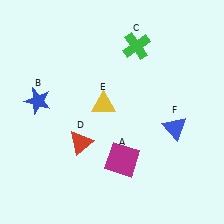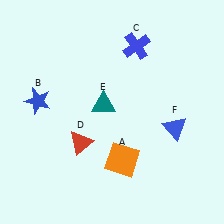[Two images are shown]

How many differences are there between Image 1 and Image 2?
There are 3 differences between the two images.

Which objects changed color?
A changed from magenta to orange. C changed from green to blue. E changed from yellow to teal.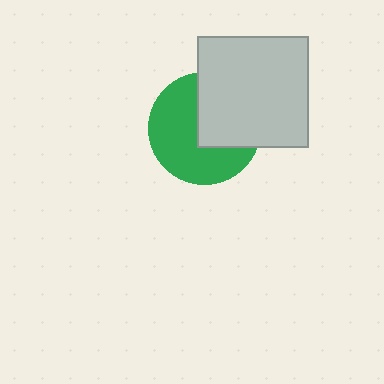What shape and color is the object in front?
The object in front is a light gray square.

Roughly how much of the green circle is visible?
About half of it is visible (roughly 59%).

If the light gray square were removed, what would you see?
You would see the complete green circle.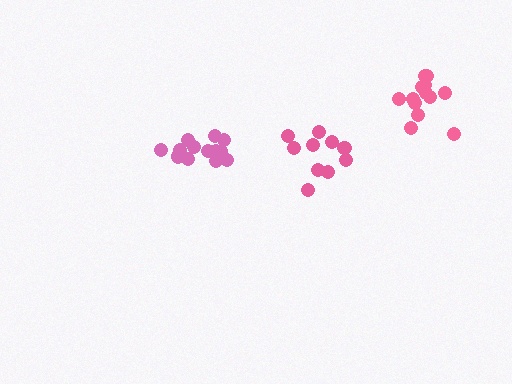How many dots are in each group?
Group 1: 14 dots, Group 2: 13 dots, Group 3: 10 dots (37 total).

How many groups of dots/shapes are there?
There are 3 groups.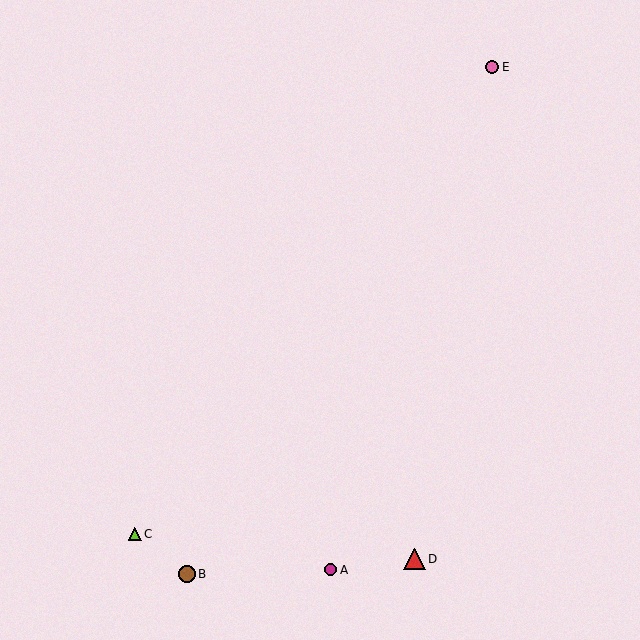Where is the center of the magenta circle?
The center of the magenta circle is at (331, 570).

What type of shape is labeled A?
Shape A is a magenta circle.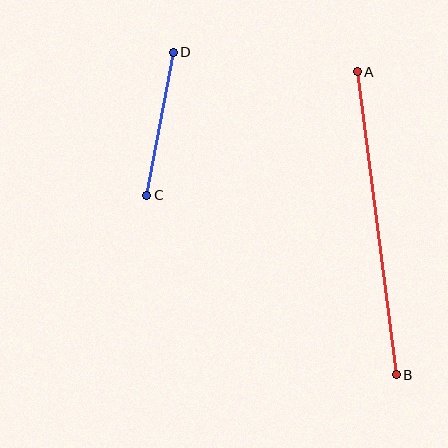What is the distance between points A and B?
The distance is approximately 306 pixels.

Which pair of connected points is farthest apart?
Points A and B are farthest apart.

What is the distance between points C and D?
The distance is approximately 146 pixels.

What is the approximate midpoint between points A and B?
The midpoint is at approximately (377, 223) pixels.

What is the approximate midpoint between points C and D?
The midpoint is at approximately (160, 124) pixels.